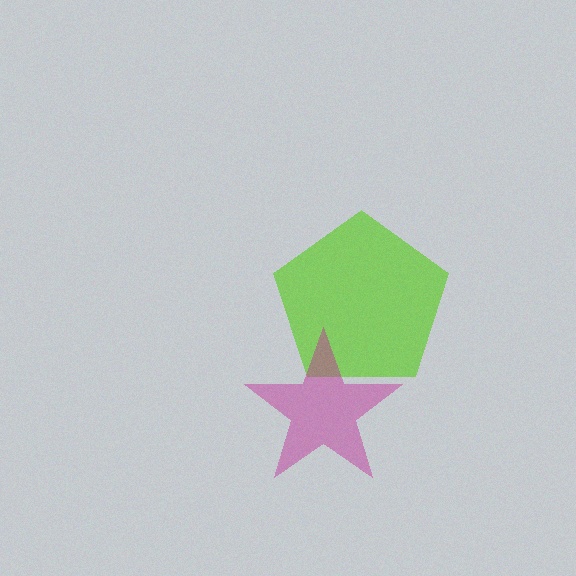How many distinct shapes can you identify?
There are 2 distinct shapes: a lime pentagon, a magenta star.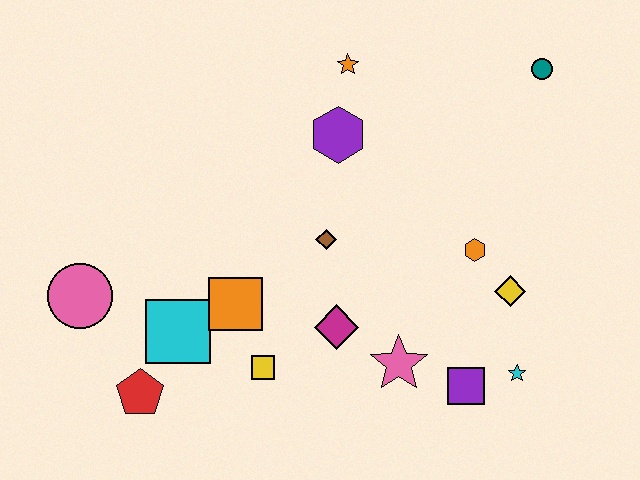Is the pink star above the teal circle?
No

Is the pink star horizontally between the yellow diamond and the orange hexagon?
No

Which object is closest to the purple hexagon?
The orange star is closest to the purple hexagon.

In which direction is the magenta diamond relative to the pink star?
The magenta diamond is to the left of the pink star.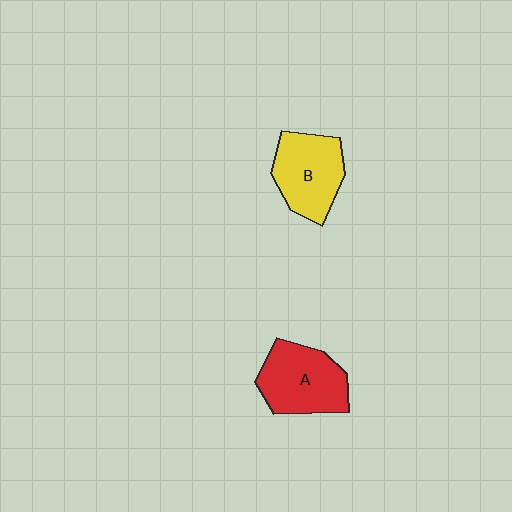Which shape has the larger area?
Shape A (red).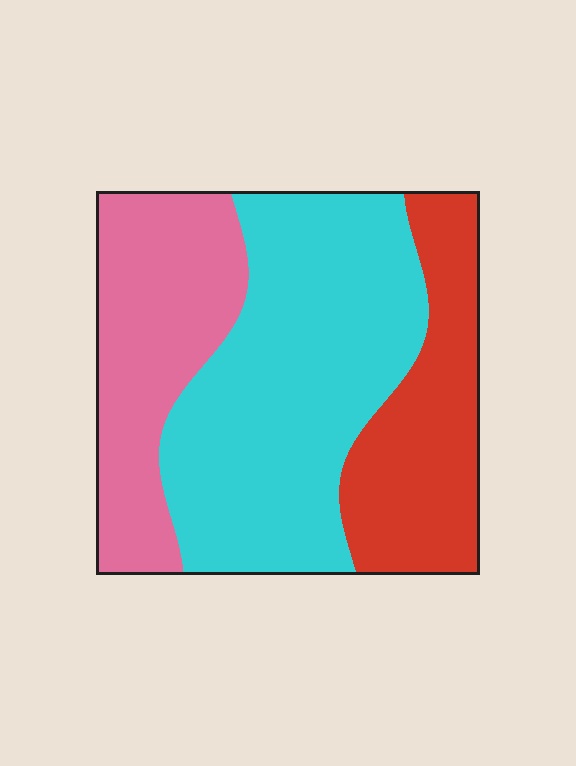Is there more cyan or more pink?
Cyan.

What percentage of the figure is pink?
Pink takes up about one quarter (1/4) of the figure.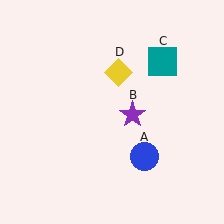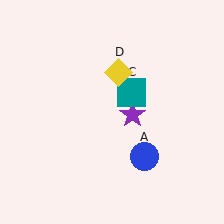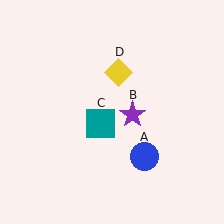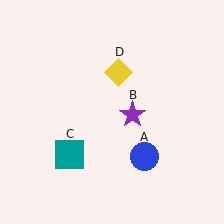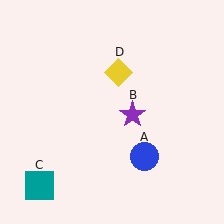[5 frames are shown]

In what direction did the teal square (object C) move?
The teal square (object C) moved down and to the left.